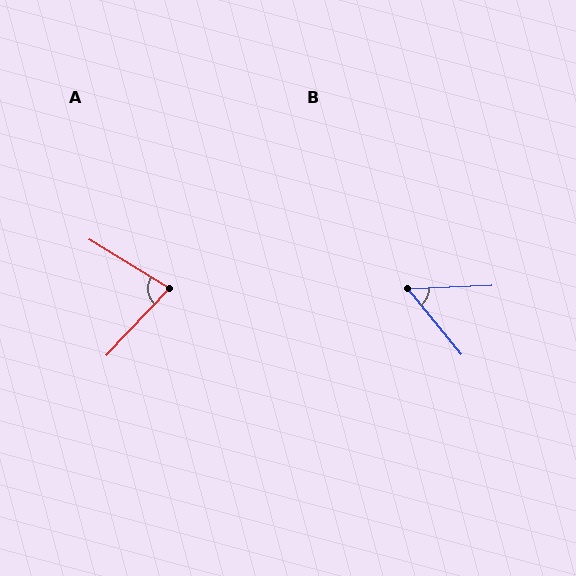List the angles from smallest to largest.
B (53°), A (78°).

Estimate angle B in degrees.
Approximately 53 degrees.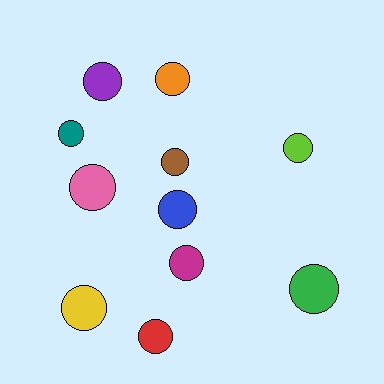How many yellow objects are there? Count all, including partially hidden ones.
There is 1 yellow object.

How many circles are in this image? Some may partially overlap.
There are 11 circles.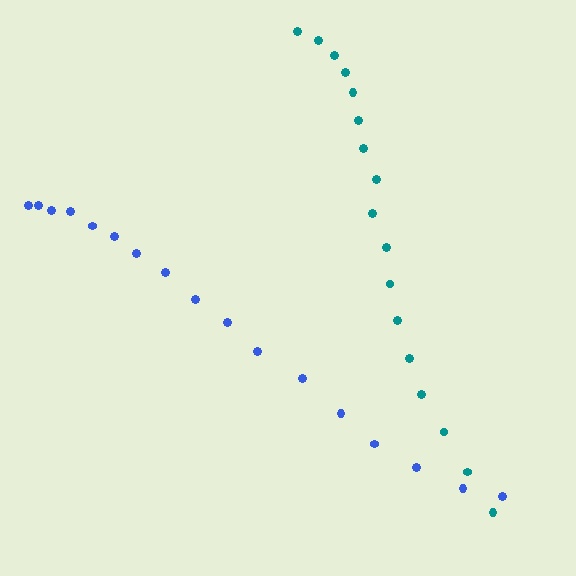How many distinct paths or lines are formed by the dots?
There are 2 distinct paths.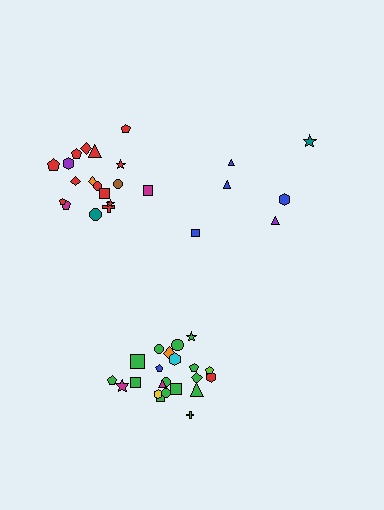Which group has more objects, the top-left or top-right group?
The top-left group.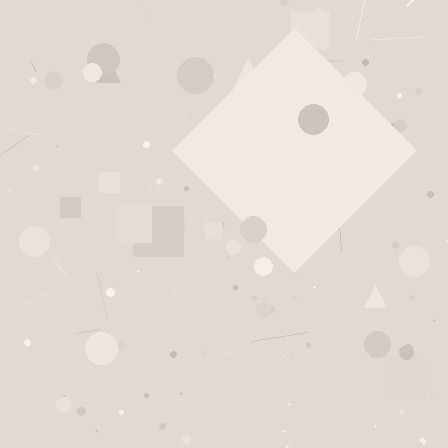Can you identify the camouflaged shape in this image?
The camouflaged shape is a diamond.